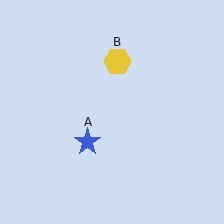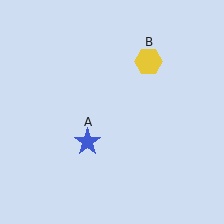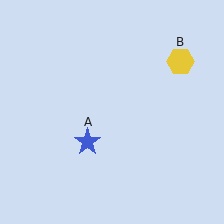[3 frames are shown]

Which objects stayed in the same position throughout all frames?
Blue star (object A) remained stationary.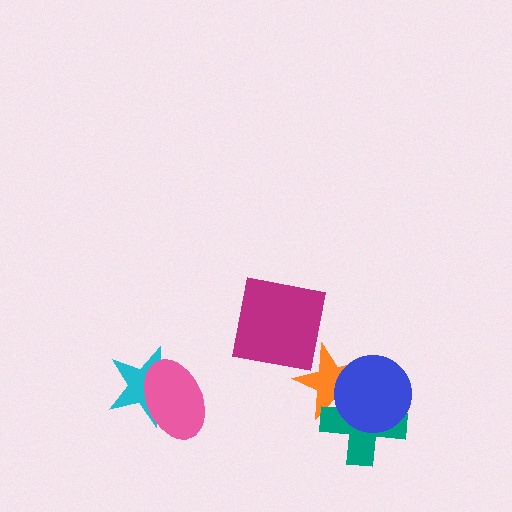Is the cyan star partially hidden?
Yes, it is partially covered by another shape.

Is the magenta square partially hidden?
No, no other shape covers it.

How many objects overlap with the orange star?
2 objects overlap with the orange star.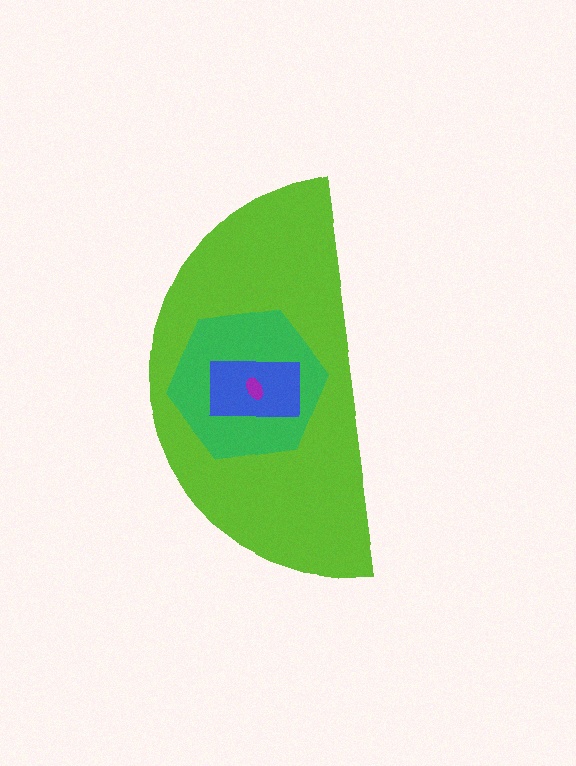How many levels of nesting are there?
4.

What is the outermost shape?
The lime semicircle.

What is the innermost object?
The purple ellipse.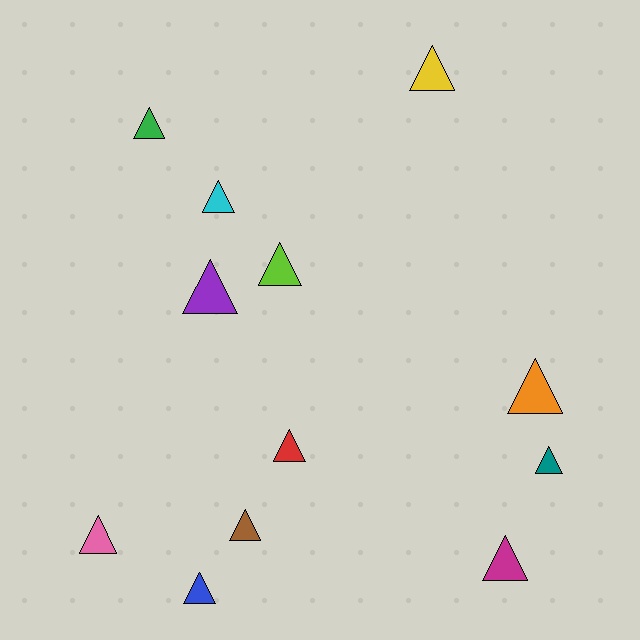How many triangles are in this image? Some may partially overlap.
There are 12 triangles.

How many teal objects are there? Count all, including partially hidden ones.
There is 1 teal object.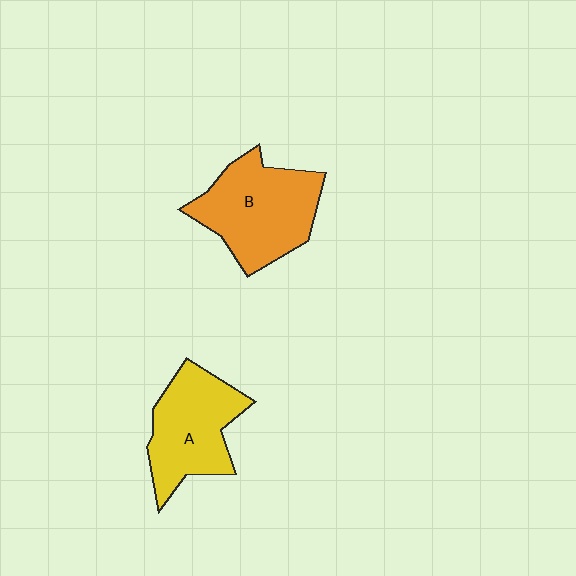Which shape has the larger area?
Shape B (orange).